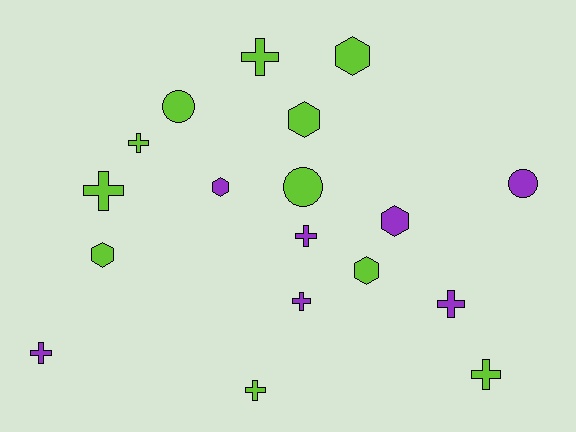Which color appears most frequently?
Lime, with 11 objects.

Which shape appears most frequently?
Cross, with 9 objects.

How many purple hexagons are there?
There are 2 purple hexagons.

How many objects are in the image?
There are 18 objects.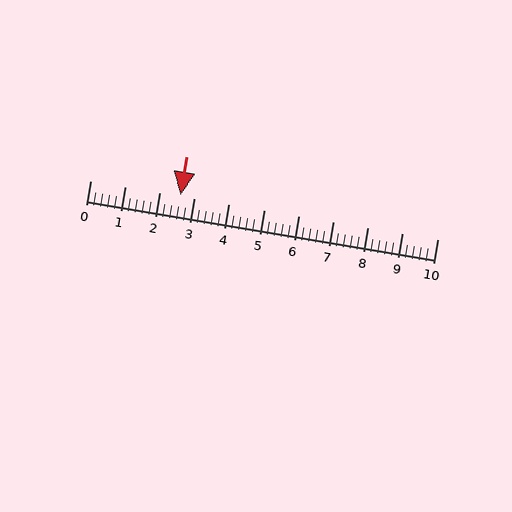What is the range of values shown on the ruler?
The ruler shows values from 0 to 10.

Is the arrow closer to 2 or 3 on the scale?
The arrow is closer to 3.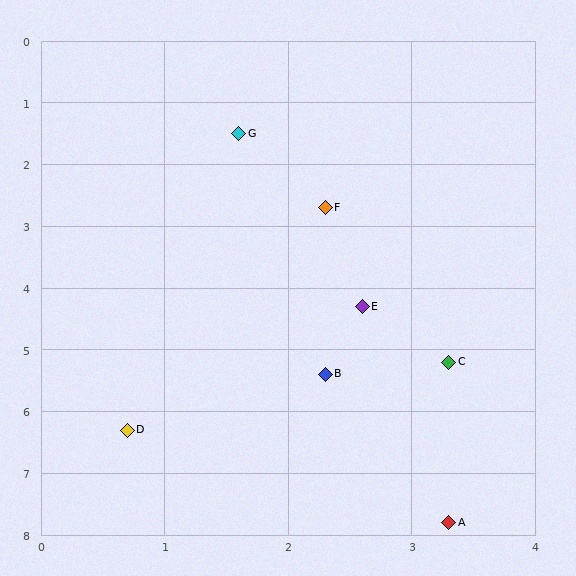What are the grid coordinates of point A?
Point A is at approximately (3.3, 7.8).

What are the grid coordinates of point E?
Point E is at approximately (2.6, 4.3).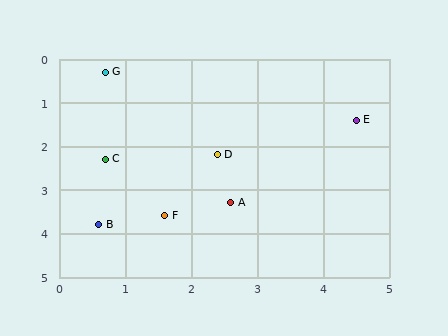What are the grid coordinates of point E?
Point E is at approximately (4.5, 1.4).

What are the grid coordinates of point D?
Point D is at approximately (2.4, 2.2).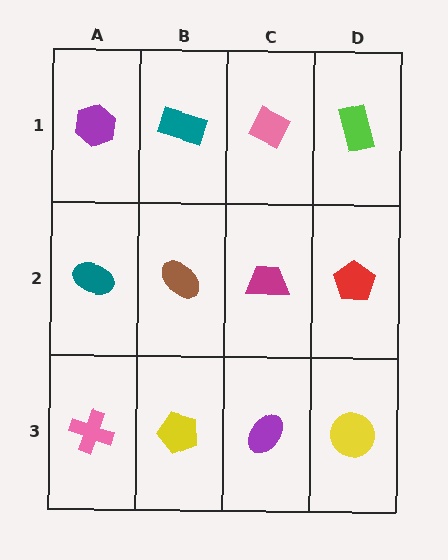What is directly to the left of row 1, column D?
A pink diamond.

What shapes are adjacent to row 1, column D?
A red pentagon (row 2, column D), a pink diamond (row 1, column C).